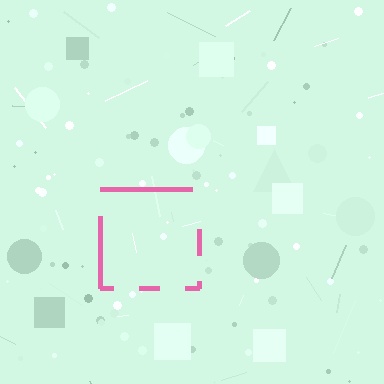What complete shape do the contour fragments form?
The contour fragments form a square.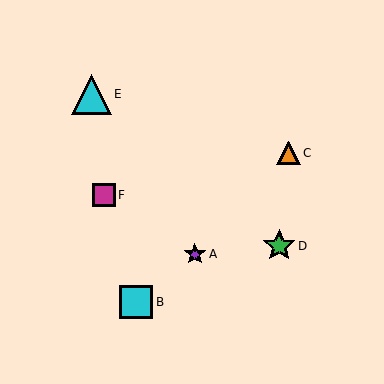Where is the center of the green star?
The center of the green star is at (279, 246).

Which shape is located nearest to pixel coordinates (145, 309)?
The cyan square (labeled B) at (136, 302) is nearest to that location.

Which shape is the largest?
The cyan triangle (labeled E) is the largest.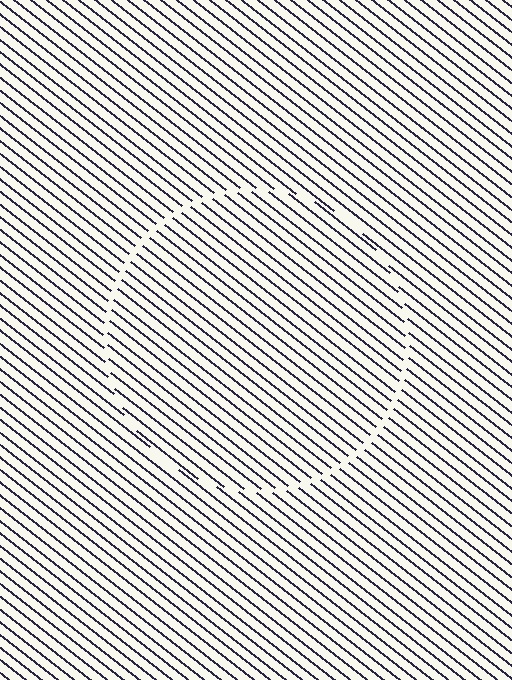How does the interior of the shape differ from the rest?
The interior of the shape contains the same grating, shifted by half a period — the contour is defined by the phase discontinuity where line-ends from the inner and outer gratings abut.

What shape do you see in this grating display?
An illusory circle. The interior of the shape contains the same grating, shifted by half a period — the contour is defined by the phase discontinuity where line-ends from the inner and outer gratings abut.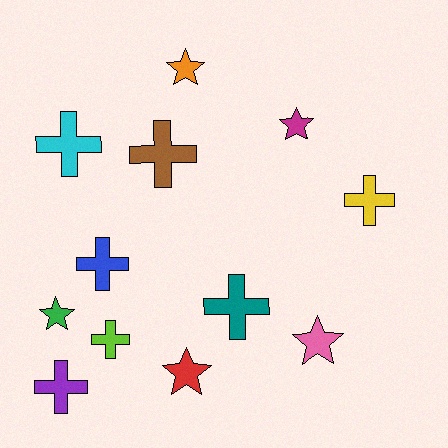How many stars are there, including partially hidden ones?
There are 5 stars.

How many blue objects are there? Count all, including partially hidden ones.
There is 1 blue object.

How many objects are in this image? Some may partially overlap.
There are 12 objects.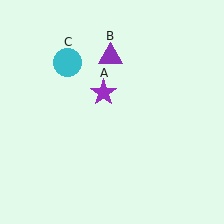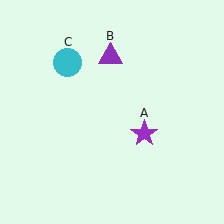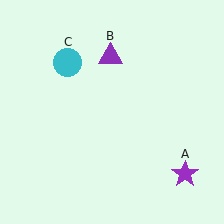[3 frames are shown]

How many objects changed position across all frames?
1 object changed position: purple star (object A).